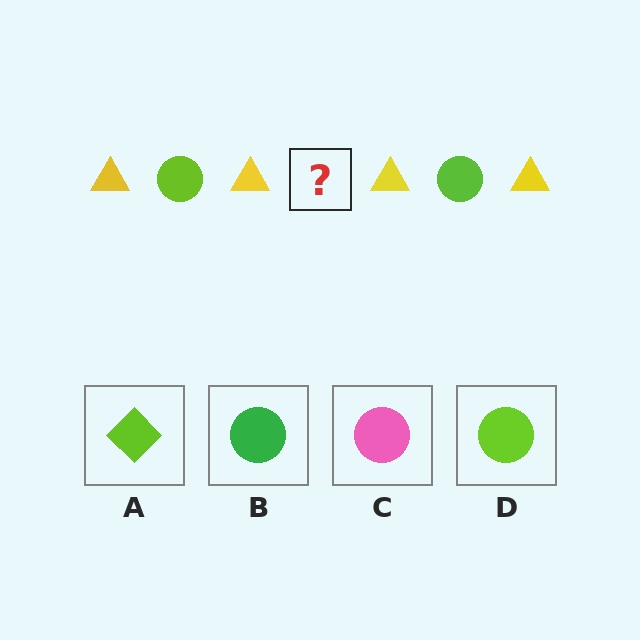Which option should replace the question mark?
Option D.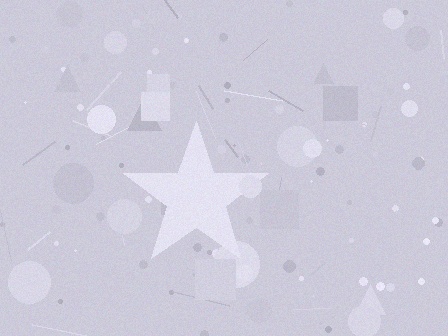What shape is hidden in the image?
A star is hidden in the image.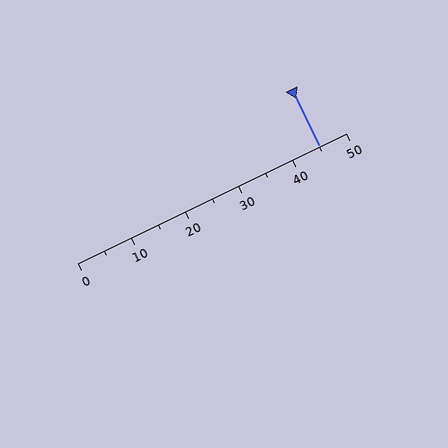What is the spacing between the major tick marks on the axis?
The major ticks are spaced 10 apart.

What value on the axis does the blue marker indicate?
The marker indicates approximately 45.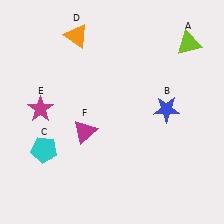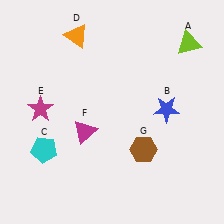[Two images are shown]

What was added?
A brown hexagon (G) was added in Image 2.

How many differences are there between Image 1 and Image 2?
There is 1 difference between the two images.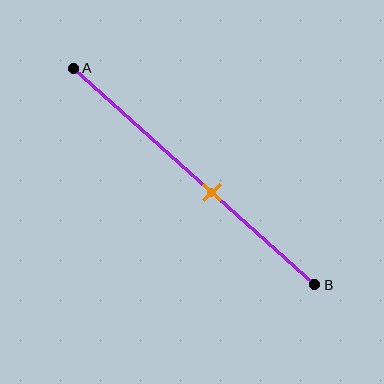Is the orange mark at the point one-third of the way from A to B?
No, the mark is at about 55% from A, not at the 33% one-third point.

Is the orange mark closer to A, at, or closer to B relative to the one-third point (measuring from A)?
The orange mark is closer to point B than the one-third point of segment AB.